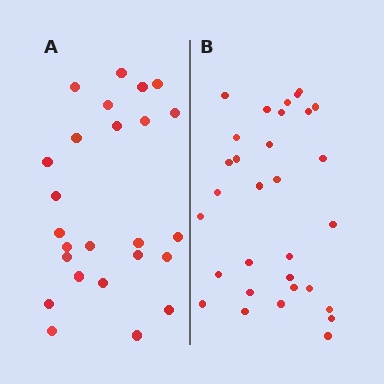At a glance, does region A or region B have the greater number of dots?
Region B (the right region) has more dots.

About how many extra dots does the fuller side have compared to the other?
Region B has about 6 more dots than region A.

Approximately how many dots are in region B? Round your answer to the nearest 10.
About 30 dots. (The exact count is 31, which rounds to 30.)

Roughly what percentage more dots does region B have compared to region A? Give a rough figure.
About 25% more.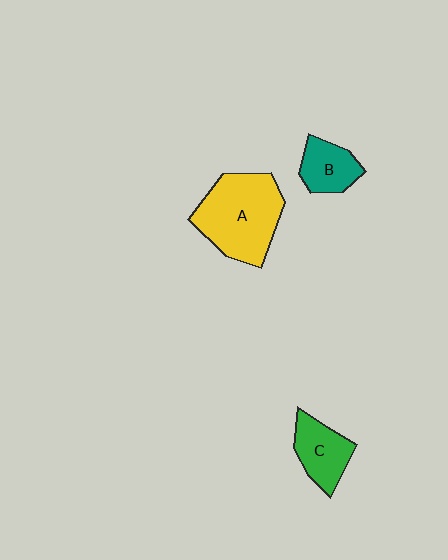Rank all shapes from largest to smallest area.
From largest to smallest: A (yellow), C (green), B (teal).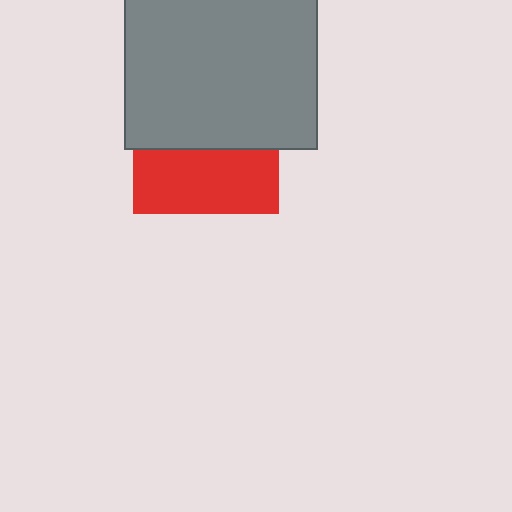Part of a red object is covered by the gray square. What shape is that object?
It is a square.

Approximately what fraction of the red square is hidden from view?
Roughly 56% of the red square is hidden behind the gray square.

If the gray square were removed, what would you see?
You would see the complete red square.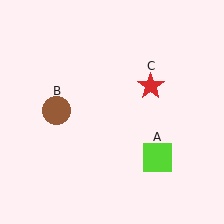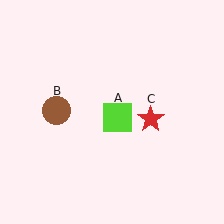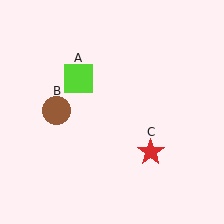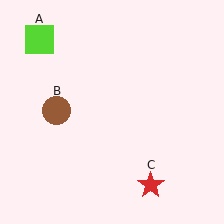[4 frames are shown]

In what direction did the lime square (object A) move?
The lime square (object A) moved up and to the left.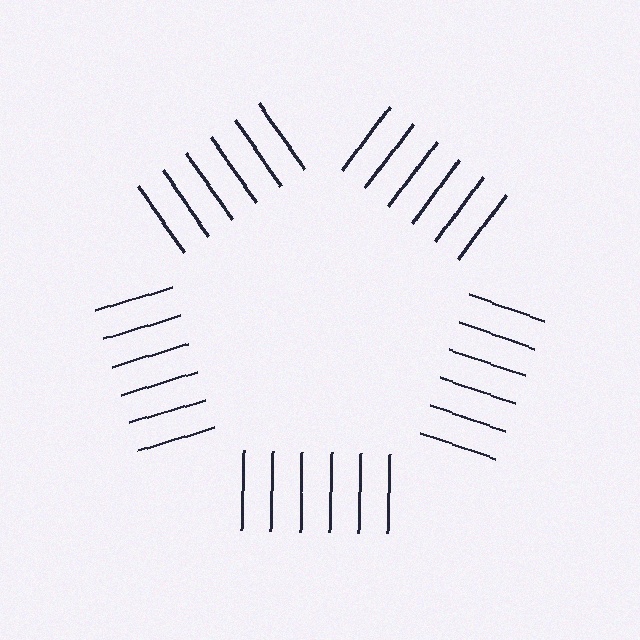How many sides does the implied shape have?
5 sides — the line-ends trace a pentagon.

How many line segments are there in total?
30 — 6 along each of the 5 edges.